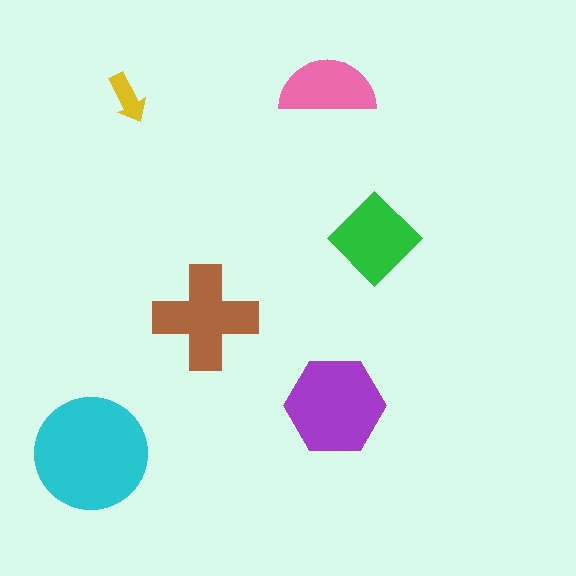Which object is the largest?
The cyan circle.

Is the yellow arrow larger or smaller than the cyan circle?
Smaller.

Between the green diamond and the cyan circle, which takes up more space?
The cyan circle.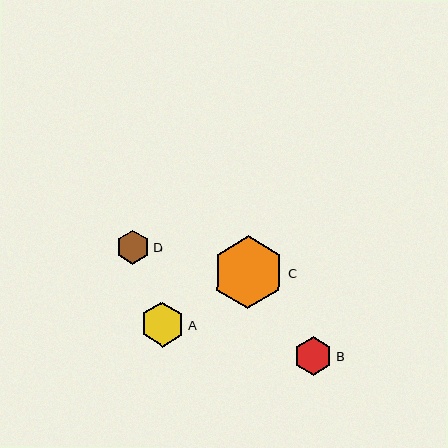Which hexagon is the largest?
Hexagon C is the largest with a size of approximately 72 pixels.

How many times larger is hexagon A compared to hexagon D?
Hexagon A is approximately 1.3 times the size of hexagon D.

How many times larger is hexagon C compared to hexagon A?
Hexagon C is approximately 1.6 times the size of hexagon A.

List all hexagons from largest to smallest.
From largest to smallest: C, A, B, D.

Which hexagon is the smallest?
Hexagon D is the smallest with a size of approximately 34 pixels.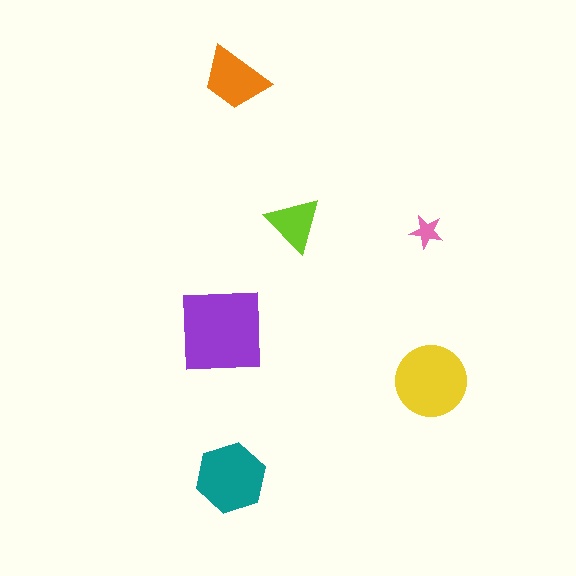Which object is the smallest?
The pink star.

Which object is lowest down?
The teal hexagon is bottommost.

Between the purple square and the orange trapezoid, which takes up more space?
The purple square.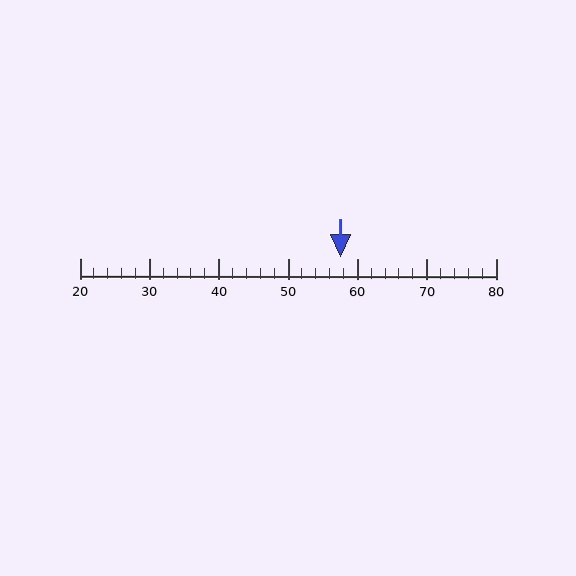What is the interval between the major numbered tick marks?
The major tick marks are spaced 10 units apart.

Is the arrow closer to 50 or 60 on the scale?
The arrow is closer to 60.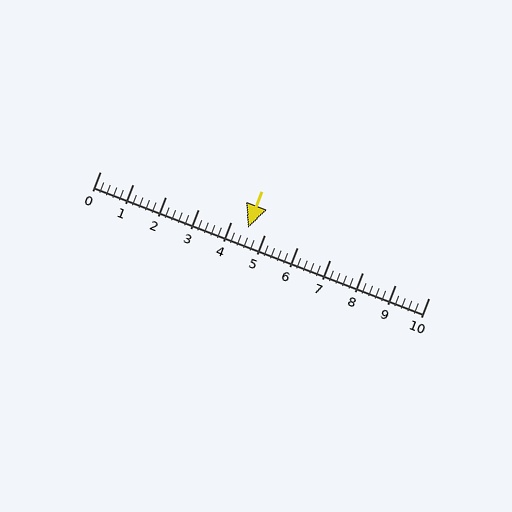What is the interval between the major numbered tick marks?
The major tick marks are spaced 1 units apart.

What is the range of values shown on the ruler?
The ruler shows values from 0 to 10.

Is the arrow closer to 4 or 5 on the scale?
The arrow is closer to 5.